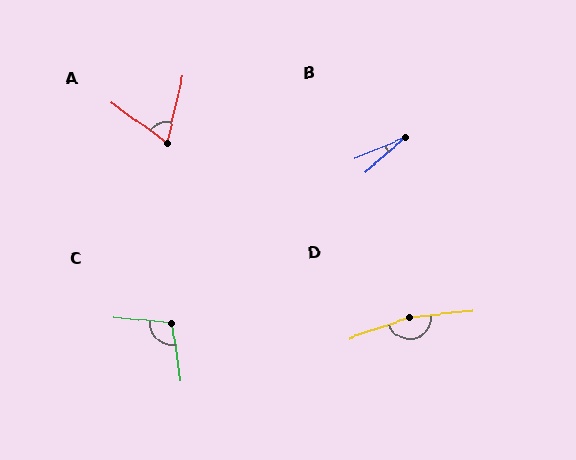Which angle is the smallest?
B, at approximately 18 degrees.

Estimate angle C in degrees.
Approximately 104 degrees.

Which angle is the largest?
D, at approximately 167 degrees.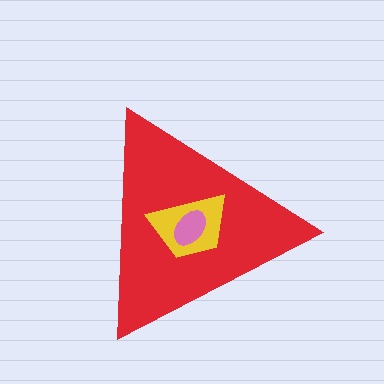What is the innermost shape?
The pink ellipse.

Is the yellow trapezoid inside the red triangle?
Yes.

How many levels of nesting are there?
3.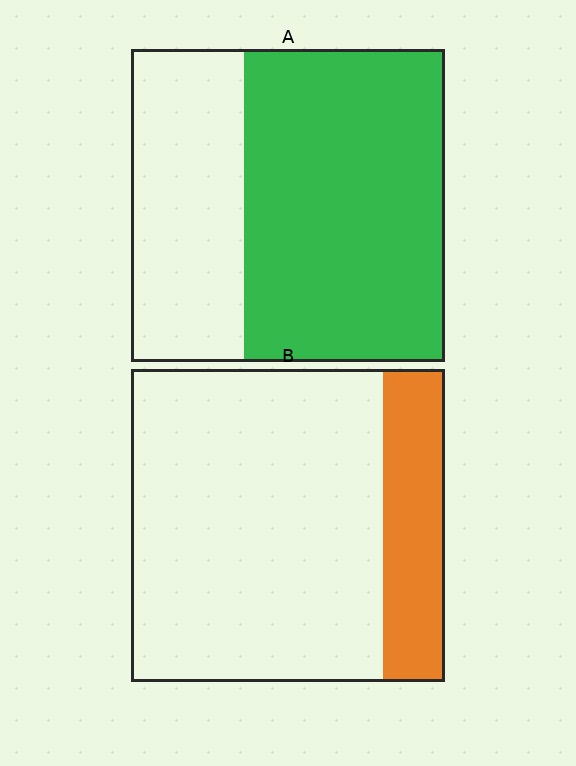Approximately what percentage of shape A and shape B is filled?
A is approximately 65% and B is approximately 20%.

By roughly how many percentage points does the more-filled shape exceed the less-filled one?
By roughly 45 percentage points (A over B).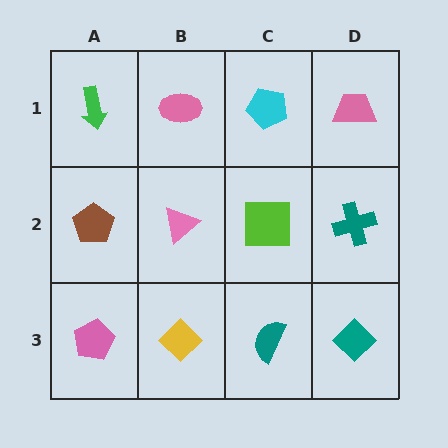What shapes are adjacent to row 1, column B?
A pink triangle (row 2, column B), a green arrow (row 1, column A), a cyan pentagon (row 1, column C).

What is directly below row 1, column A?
A brown pentagon.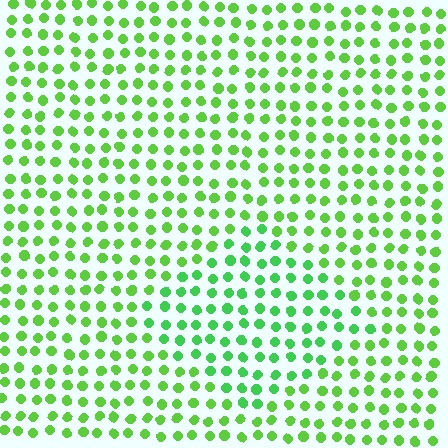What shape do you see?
I see a diamond.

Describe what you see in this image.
The image is filled with small lime elements in a uniform arrangement. A diamond-shaped region is visible where the elements are tinted to a slightly different hue, forming a subtle color boundary.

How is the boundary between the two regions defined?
The boundary is defined purely by a slight shift in hue (about 21 degrees). Spacing, size, and orientation are identical on both sides.